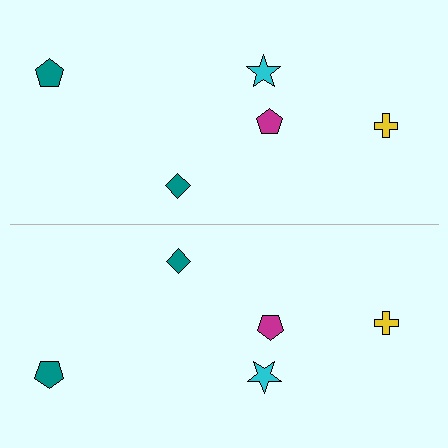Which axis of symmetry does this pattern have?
The pattern has a horizontal axis of symmetry running through the center of the image.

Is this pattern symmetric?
Yes, this pattern has bilateral (reflection) symmetry.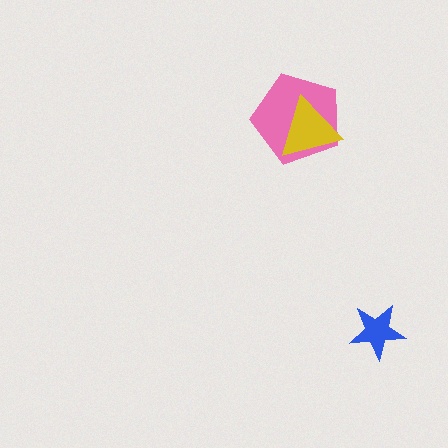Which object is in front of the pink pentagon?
The yellow triangle is in front of the pink pentagon.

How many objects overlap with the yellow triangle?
1 object overlaps with the yellow triangle.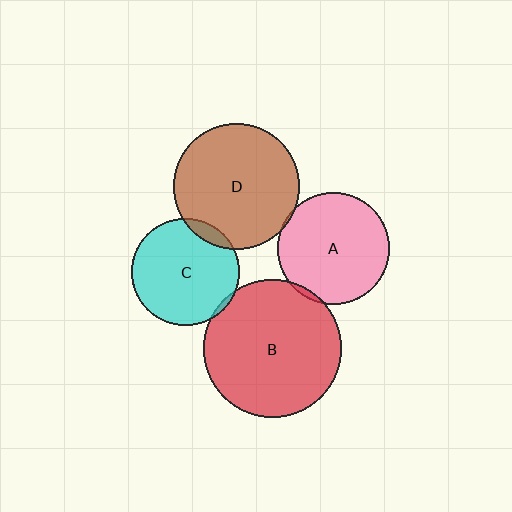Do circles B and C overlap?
Yes.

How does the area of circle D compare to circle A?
Approximately 1.3 times.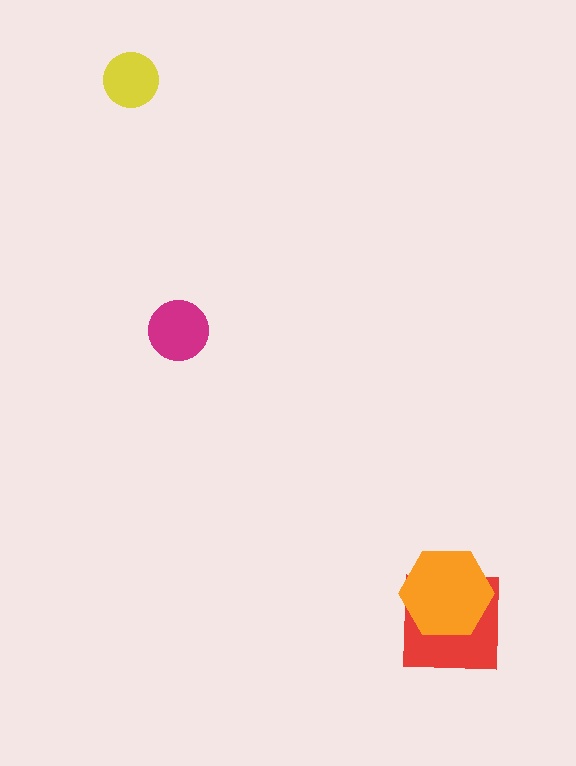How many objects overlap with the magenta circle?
0 objects overlap with the magenta circle.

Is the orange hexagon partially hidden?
No, no other shape covers it.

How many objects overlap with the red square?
1 object overlaps with the red square.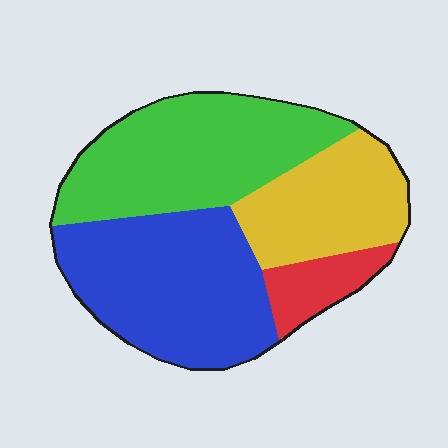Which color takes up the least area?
Red, at roughly 10%.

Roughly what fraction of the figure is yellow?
Yellow covers 22% of the figure.